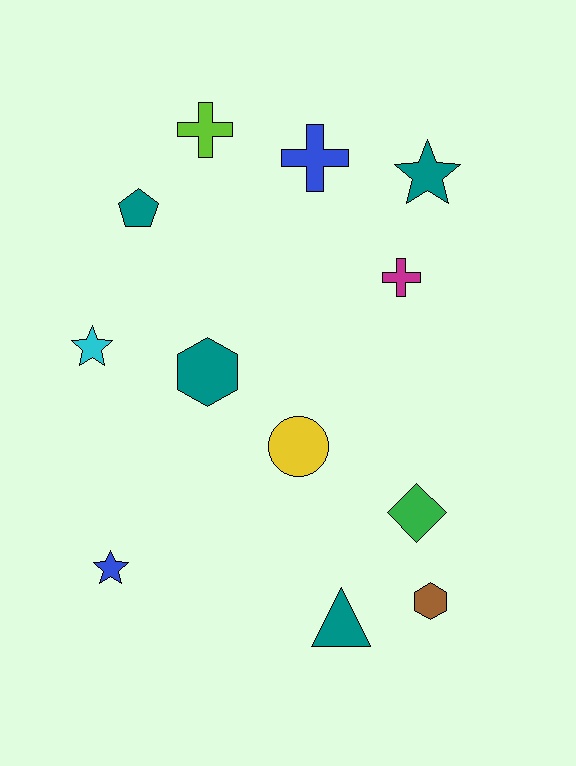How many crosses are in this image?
There are 3 crosses.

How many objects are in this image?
There are 12 objects.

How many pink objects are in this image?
There are no pink objects.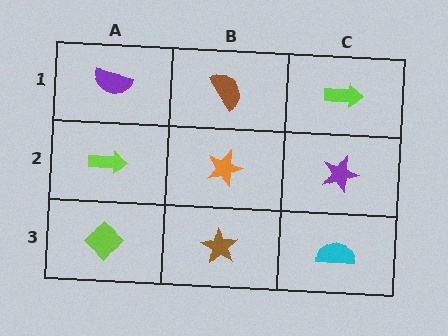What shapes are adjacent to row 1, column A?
A lime arrow (row 2, column A), a brown semicircle (row 1, column B).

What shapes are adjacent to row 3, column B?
An orange star (row 2, column B), a lime diamond (row 3, column A), a cyan semicircle (row 3, column C).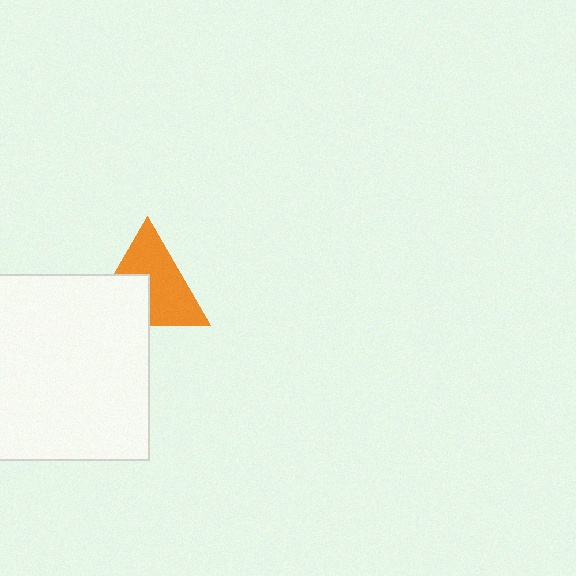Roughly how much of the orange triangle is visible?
About half of it is visible (roughly 62%).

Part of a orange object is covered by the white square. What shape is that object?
It is a triangle.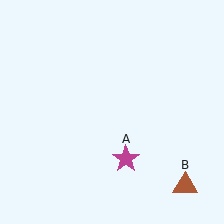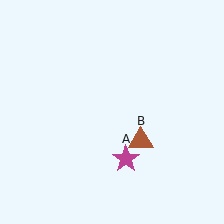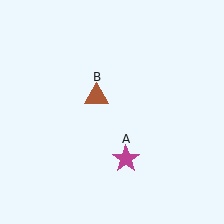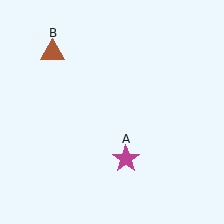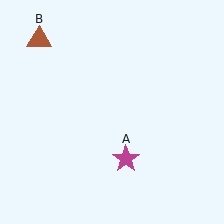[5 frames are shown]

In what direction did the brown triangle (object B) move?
The brown triangle (object B) moved up and to the left.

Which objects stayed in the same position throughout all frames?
Magenta star (object A) remained stationary.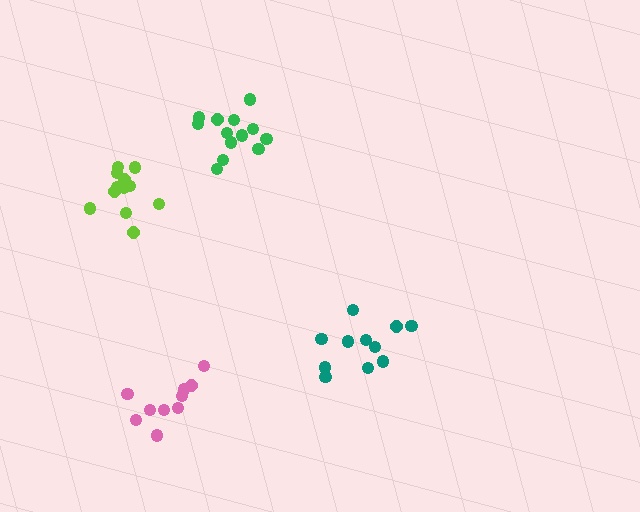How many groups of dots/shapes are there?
There are 4 groups.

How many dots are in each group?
Group 1: 13 dots, Group 2: 11 dots, Group 3: 12 dots, Group 4: 10 dots (46 total).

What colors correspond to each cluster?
The clusters are colored: green, teal, lime, pink.